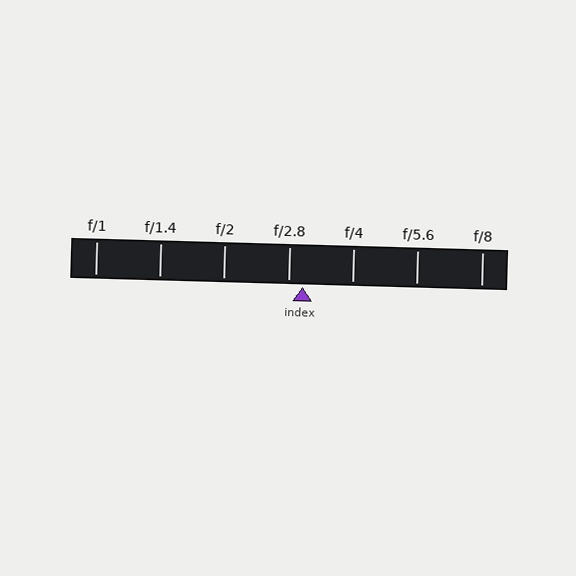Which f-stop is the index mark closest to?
The index mark is closest to f/2.8.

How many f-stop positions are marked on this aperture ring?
There are 7 f-stop positions marked.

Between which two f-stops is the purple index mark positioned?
The index mark is between f/2.8 and f/4.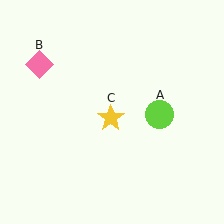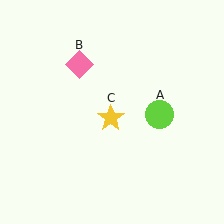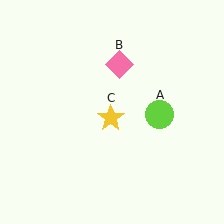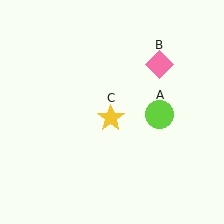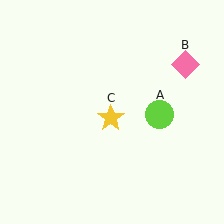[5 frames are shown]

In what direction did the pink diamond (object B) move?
The pink diamond (object B) moved right.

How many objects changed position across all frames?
1 object changed position: pink diamond (object B).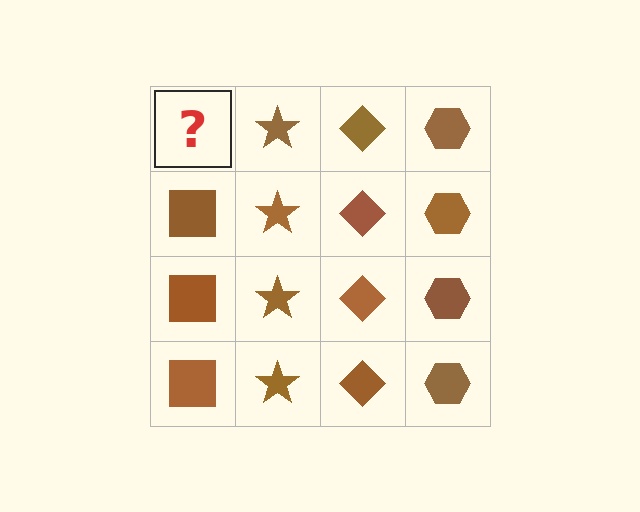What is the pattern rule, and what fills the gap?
The rule is that each column has a consistent shape. The gap should be filled with a brown square.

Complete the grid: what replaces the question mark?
The question mark should be replaced with a brown square.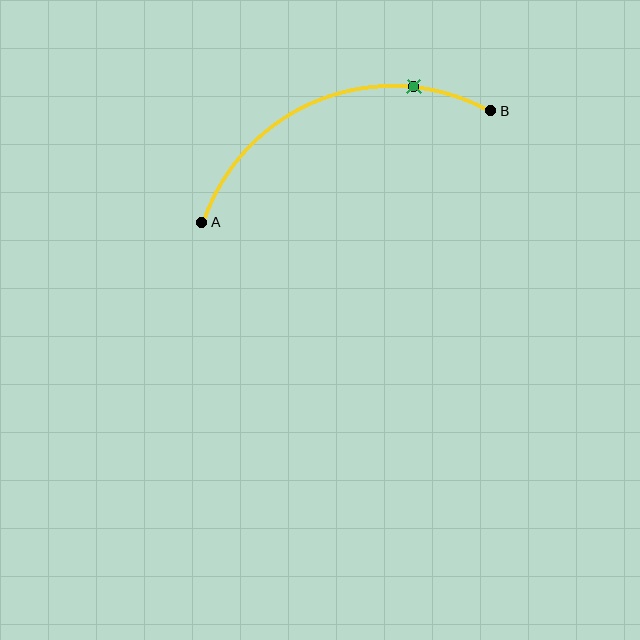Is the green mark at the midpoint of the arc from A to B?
No. The green mark lies on the arc but is closer to endpoint B. The arc midpoint would be at the point on the curve equidistant along the arc from both A and B.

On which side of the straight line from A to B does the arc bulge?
The arc bulges above the straight line connecting A and B.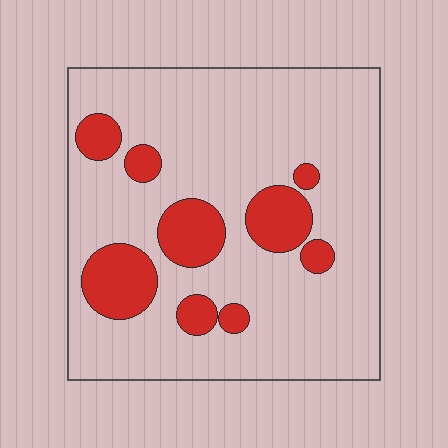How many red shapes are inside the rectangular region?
9.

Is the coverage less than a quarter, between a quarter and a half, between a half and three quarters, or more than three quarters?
Less than a quarter.